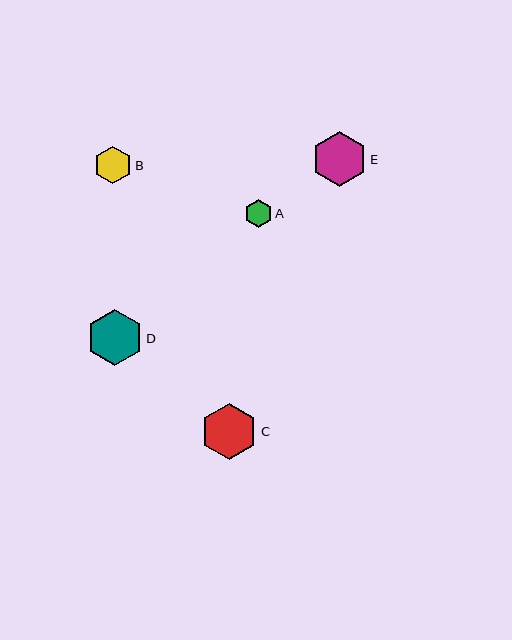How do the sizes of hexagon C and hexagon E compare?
Hexagon C and hexagon E are approximately the same size.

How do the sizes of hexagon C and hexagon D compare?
Hexagon C and hexagon D are approximately the same size.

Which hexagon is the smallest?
Hexagon A is the smallest with a size of approximately 28 pixels.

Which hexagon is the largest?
Hexagon C is the largest with a size of approximately 57 pixels.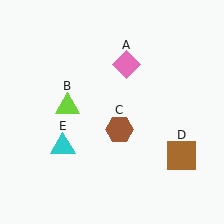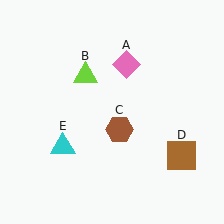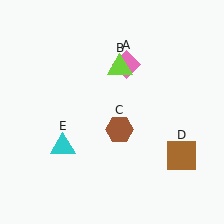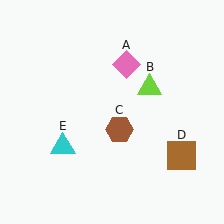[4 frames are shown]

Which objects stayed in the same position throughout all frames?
Pink diamond (object A) and brown hexagon (object C) and brown square (object D) and cyan triangle (object E) remained stationary.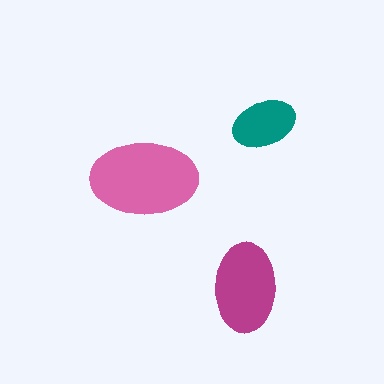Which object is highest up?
The teal ellipse is topmost.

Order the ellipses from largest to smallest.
the pink one, the magenta one, the teal one.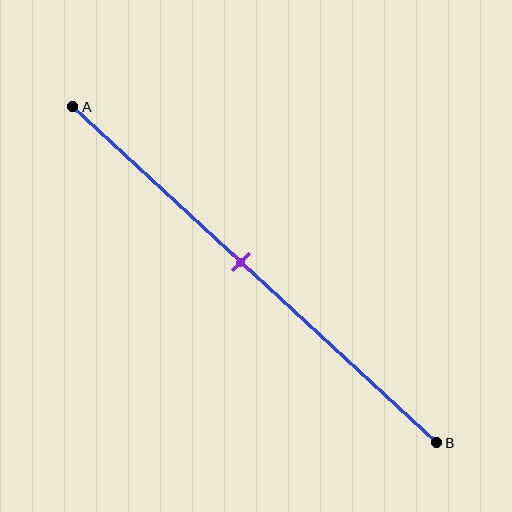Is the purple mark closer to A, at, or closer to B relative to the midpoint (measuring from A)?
The purple mark is closer to point A than the midpoint of segment AB.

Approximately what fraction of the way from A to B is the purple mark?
The purple mark is approximately 45% of the way from A to B.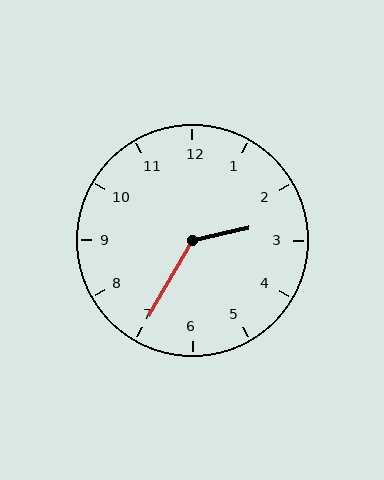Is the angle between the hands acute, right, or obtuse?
It is obtuse.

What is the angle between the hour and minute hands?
Approximately 132 degrees.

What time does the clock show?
2:35.